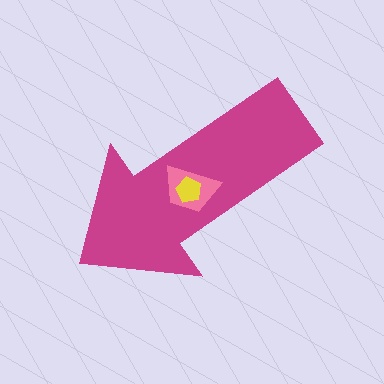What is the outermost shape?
The magenta arrow.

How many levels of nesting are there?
3.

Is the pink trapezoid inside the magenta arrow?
Yes.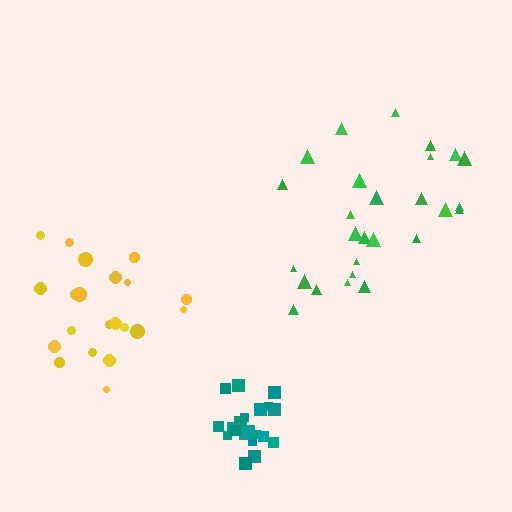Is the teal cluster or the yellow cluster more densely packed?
Teal.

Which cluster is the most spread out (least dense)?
Green.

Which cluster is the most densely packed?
Teal.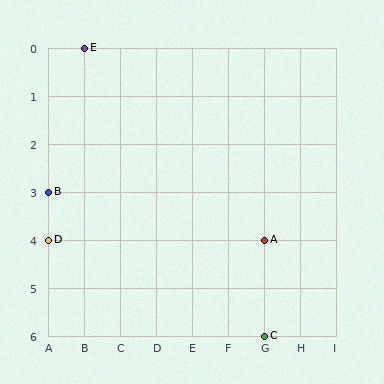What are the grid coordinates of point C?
Point C is at grid coordinates (G, 6).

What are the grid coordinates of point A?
Point A is at grid coordinates (G, 4).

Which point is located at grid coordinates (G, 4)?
Point A is at (G, 4).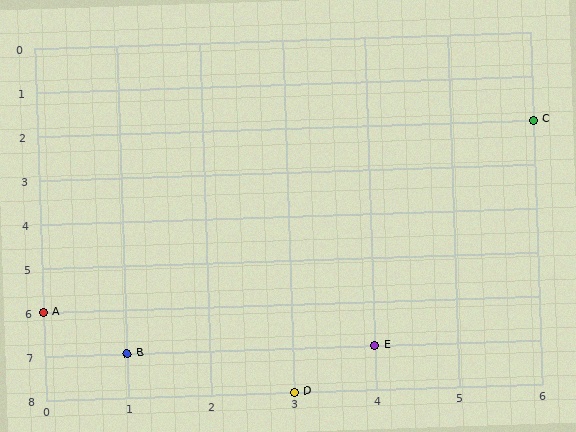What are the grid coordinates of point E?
Point E is at grid coordinates (4, 7).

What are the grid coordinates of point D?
Point D is at grid coordinates (3, 8).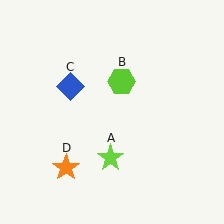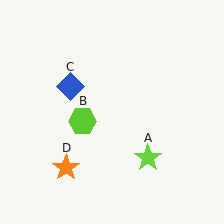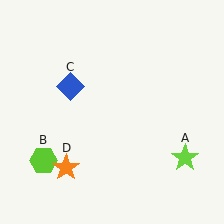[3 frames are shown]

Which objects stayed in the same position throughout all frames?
Blue diamond (object C) and orange star (object D) remained stationary.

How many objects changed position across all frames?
2 objects changed position: lime star (object A), lime hexagon (object B).